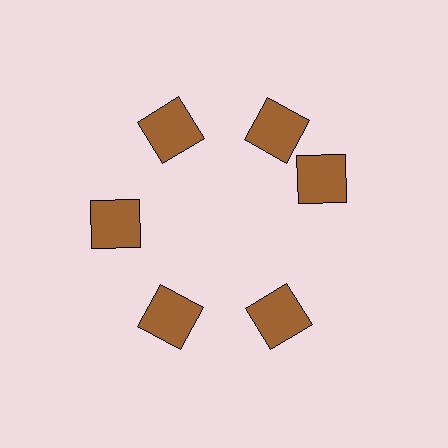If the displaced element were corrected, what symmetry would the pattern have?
It would have 6-fold rotational symmetry — the pattern would map onto itself every 60 degrees.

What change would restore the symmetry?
The symmetry would be restored by rotating it back into even spacing with its neighbors so that all 6 squares sit at equal angles and equal distance from the center.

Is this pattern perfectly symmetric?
No. The 6 brown squares are arranged in a ring, but one element near the 3 o'clock position is rotated out of alignment along the ring, breaking the 6-fold rotational symmetry.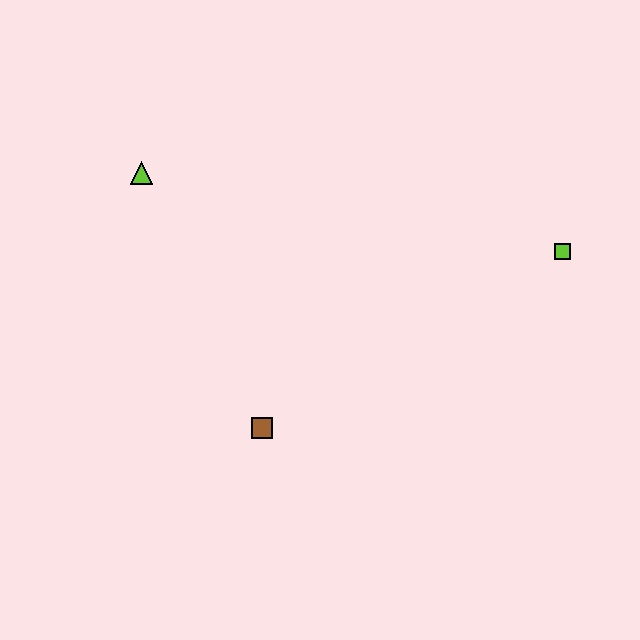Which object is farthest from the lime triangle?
The lime square is farthest from the lime triangle.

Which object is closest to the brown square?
The lime triangle is closest to the brown square.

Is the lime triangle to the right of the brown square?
No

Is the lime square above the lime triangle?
No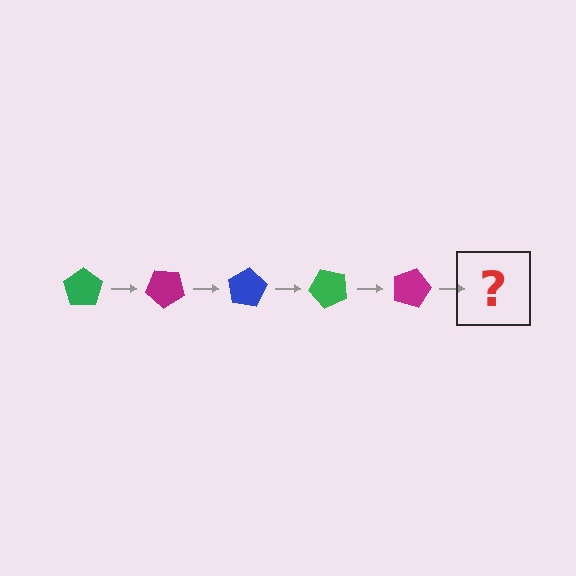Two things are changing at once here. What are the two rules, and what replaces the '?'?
The two rules are that it rotates 40 degrees each step and the color cycles through green, magenta, and blue. The '?' should be a blue pentagon, rotated 200 degrees from the start.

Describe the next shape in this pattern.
It should be a blue pentagon, rotated 200 degrees from the start.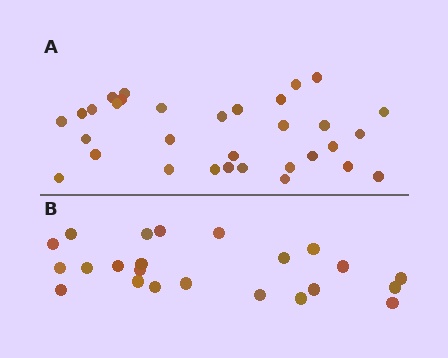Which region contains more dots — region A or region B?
Region A (the top region) has more dots.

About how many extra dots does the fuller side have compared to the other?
Region A has roughly 8 or so more dots than region B.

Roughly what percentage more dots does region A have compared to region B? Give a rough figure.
About 40% more.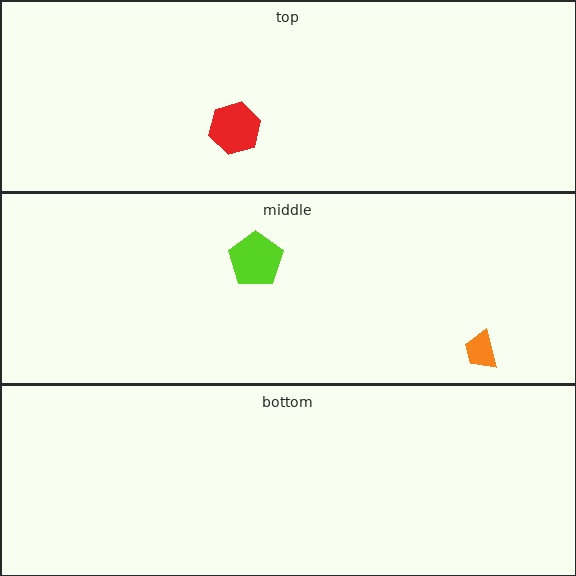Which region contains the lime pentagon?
The middle region.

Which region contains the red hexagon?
The top region.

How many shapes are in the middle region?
2.